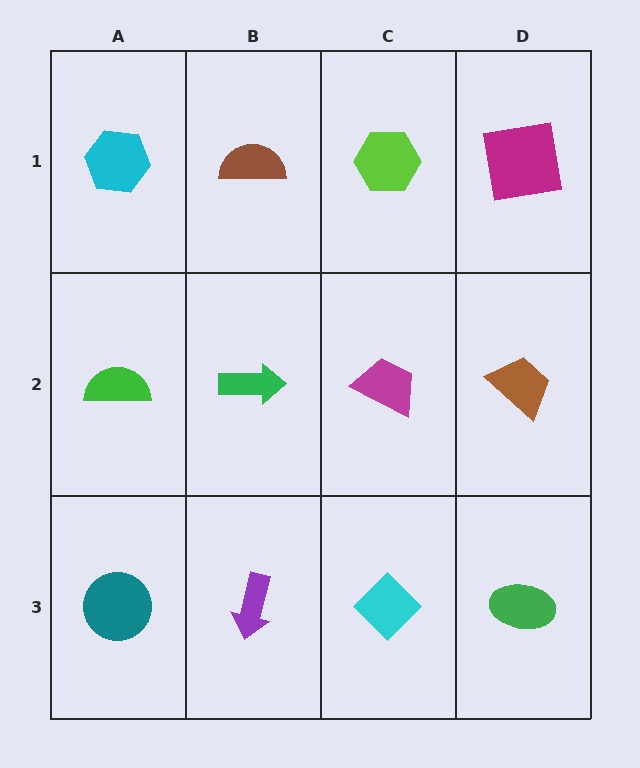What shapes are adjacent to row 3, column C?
A magenta trapezoid (row 2, column C), a purple arrow (row 3, column B), a green ellipse (row 3, column D).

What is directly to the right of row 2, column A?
A green arrow.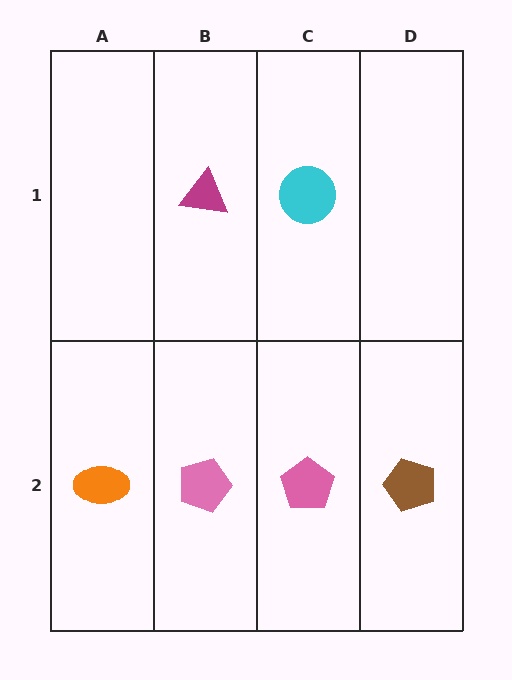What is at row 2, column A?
An orange ellipse.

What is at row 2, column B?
A pink pentagon.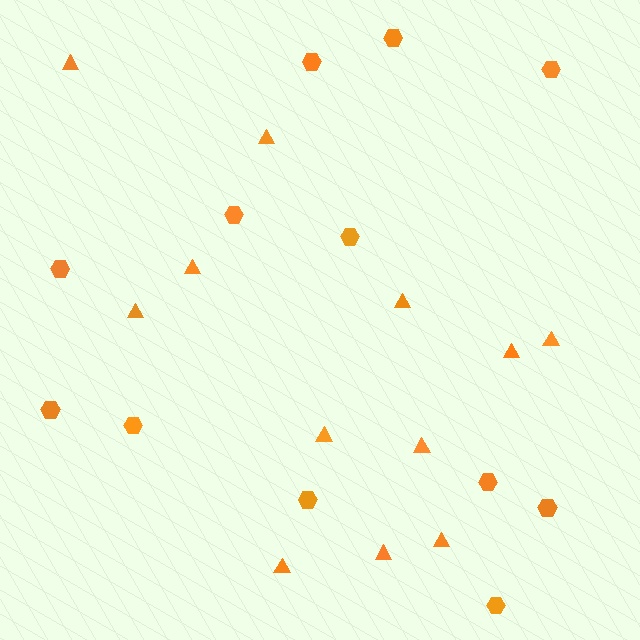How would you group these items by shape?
There are 2 groups: one group of hexagons (12) and one group of triangles (12).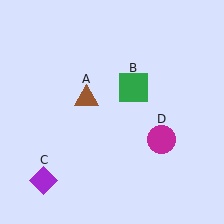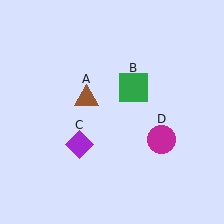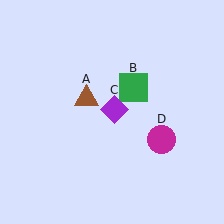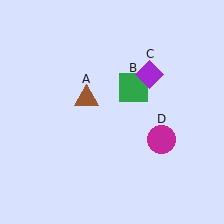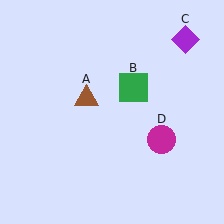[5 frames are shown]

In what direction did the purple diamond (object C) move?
The purple diamond (object C) moved up and to the right.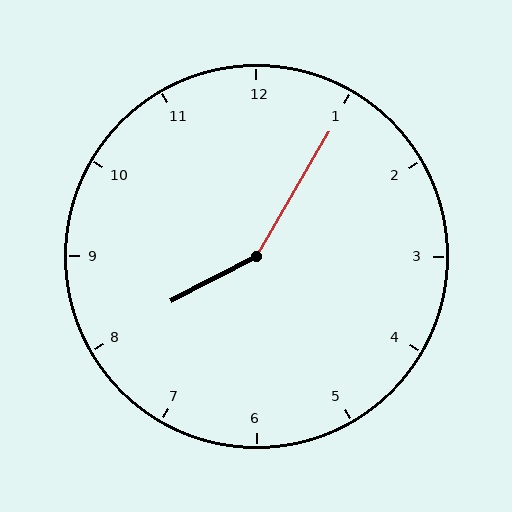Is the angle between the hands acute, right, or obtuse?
It is obtuse.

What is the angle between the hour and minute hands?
Approximately 148 degrees.